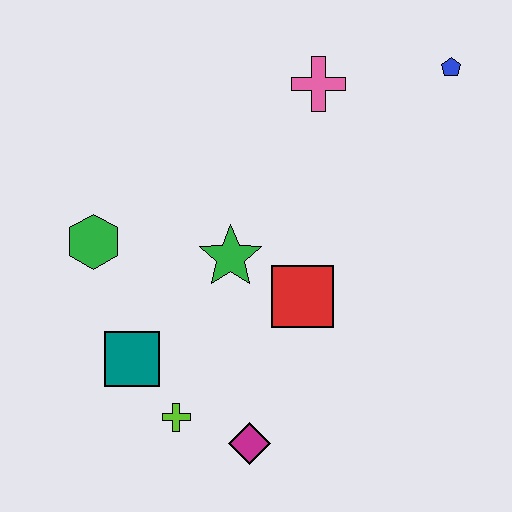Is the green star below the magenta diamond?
No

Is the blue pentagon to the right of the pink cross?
Yes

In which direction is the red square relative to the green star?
The red square is to the right of the green star.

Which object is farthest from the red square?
The blue pentagon is farthest from the red square.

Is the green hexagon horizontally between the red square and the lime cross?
No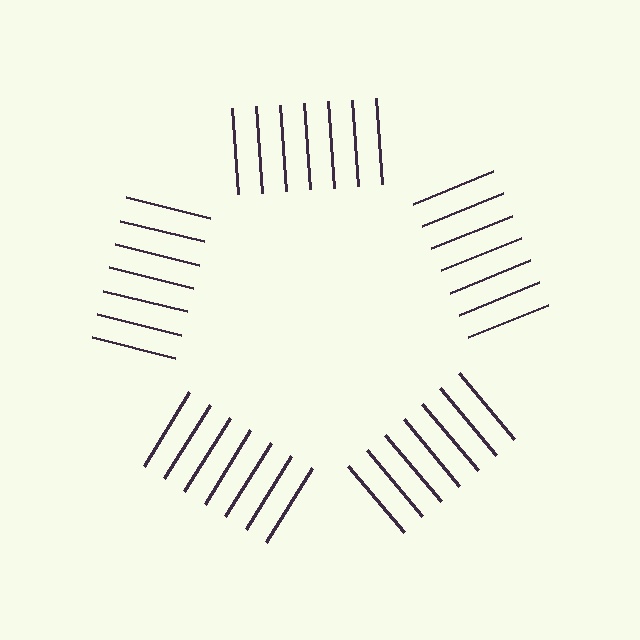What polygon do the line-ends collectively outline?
An illusory pentagon — the line segments terminate on its edges but no continuous stroke is drawn.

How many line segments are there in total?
35 — 7 along each of the 5 edges.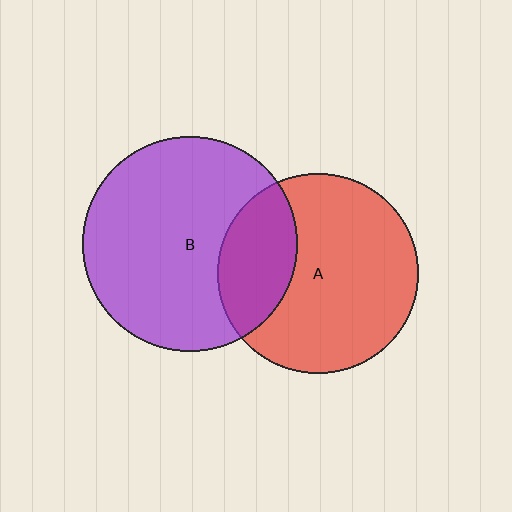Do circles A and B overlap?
Yes.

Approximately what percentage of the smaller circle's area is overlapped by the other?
Approximately 25%.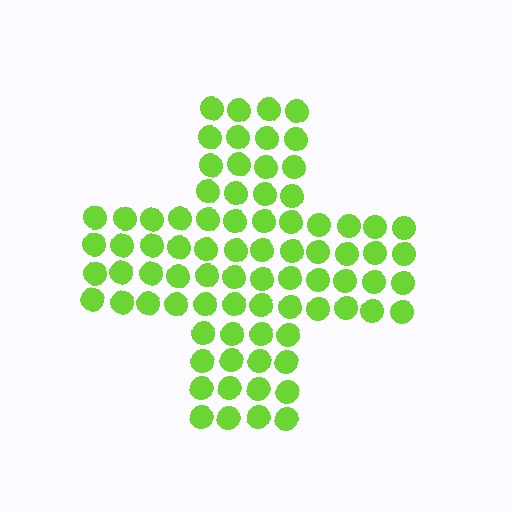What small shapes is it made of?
It is made of small circles.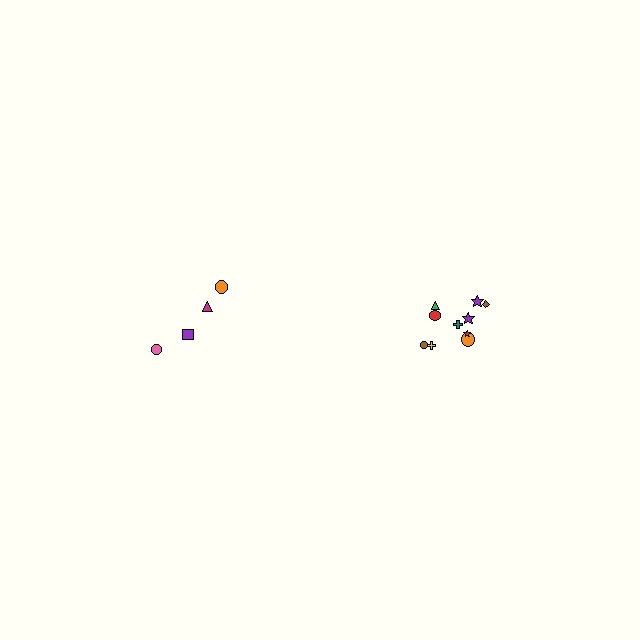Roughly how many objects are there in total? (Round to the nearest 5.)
Roughly 15 objects in total.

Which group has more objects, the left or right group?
The right group.